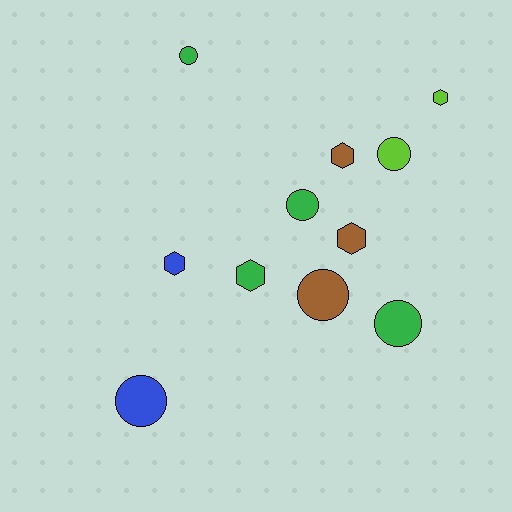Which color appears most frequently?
Green, with 4 objects.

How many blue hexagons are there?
There is 1 blue hexagon.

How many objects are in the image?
There are 11 objects.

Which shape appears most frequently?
Circle, with 6 objects.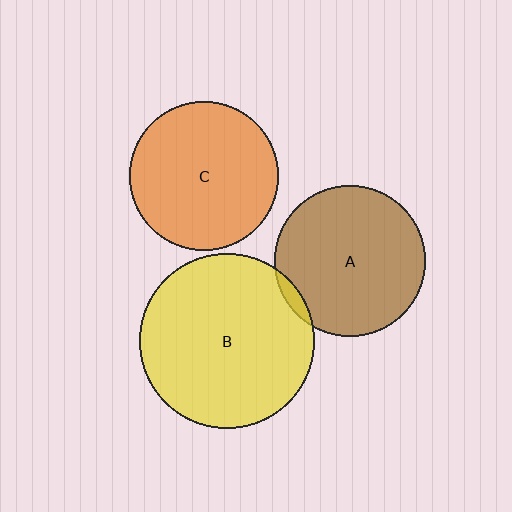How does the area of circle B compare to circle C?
Approximately 1.4 times.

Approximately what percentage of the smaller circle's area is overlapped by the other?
Approximately 5%.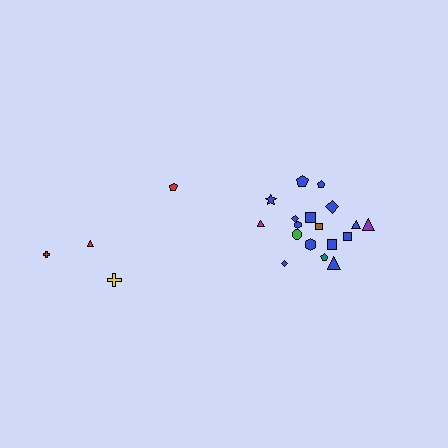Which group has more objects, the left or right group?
The right group.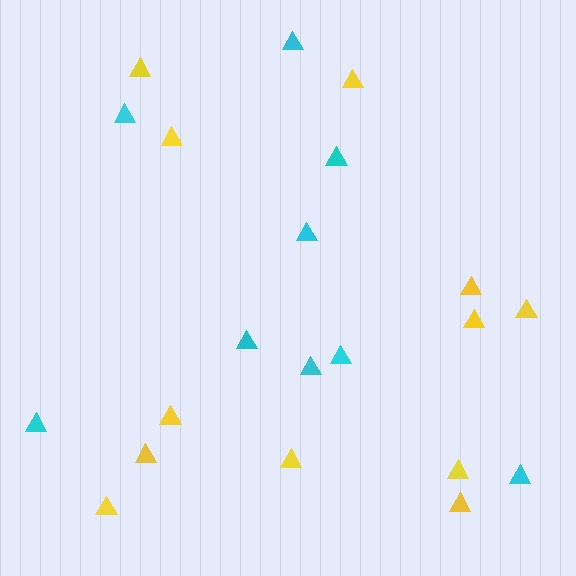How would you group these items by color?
There are 2 groups: one group of yellow triangles (12) and one group of cyan triangles (9).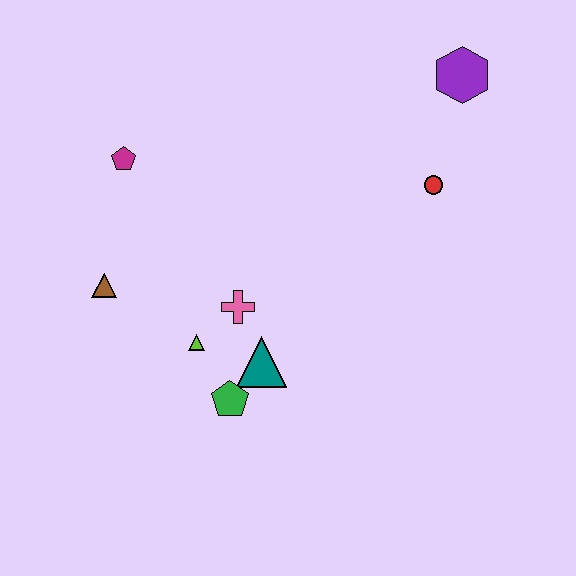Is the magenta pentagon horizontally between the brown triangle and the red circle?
Yes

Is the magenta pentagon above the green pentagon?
Yes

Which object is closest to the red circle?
The purple hexagon is closest to the red circle.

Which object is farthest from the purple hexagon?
The brown triangle is farthest from the purple hexagon.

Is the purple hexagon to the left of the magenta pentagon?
No